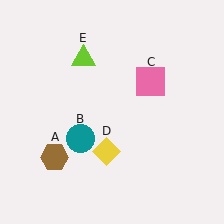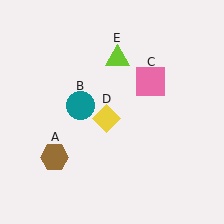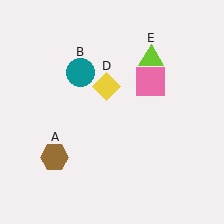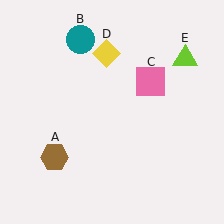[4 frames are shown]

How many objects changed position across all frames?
3 objects changed position: teal circle (object B), yellow diamond (object D), lime triangle (object E).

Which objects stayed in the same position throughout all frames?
Brown hexagon (object A) and pink square (object C) remained stationary.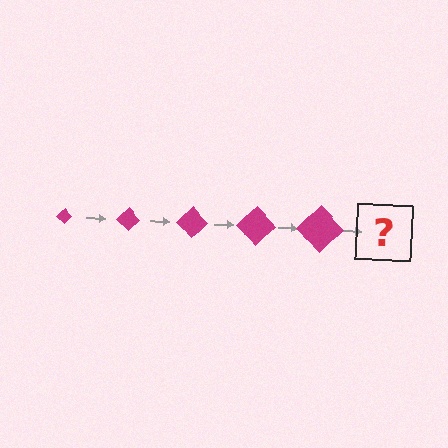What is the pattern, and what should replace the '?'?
The pattern is that the diamond gets progressively larger each step. The '?' should be a magenta diamond, larger than the previous one.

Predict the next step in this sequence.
The next step is a magenta diamond, larger than the previous one.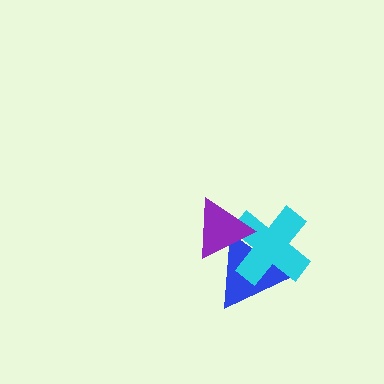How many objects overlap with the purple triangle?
2 objects overlap with the purple triangle.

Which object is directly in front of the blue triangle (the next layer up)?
The cyan cross is directly in front of the blue triangle.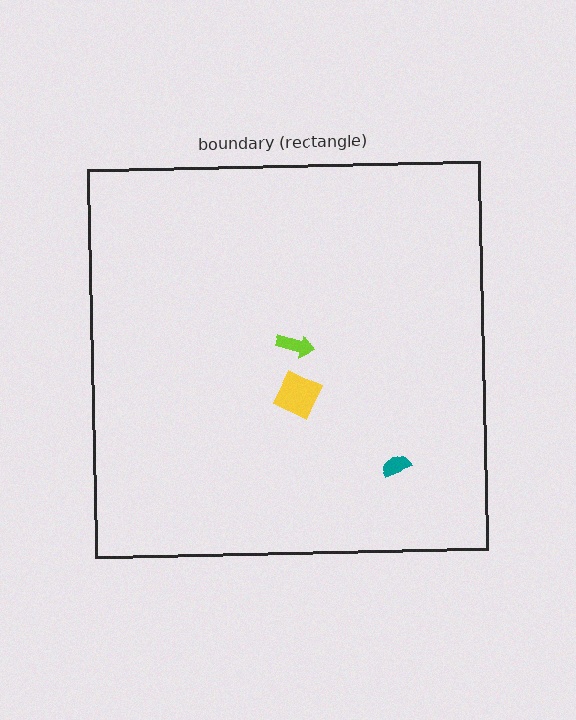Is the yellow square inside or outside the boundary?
Inside.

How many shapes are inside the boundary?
3 inside, 0 outside.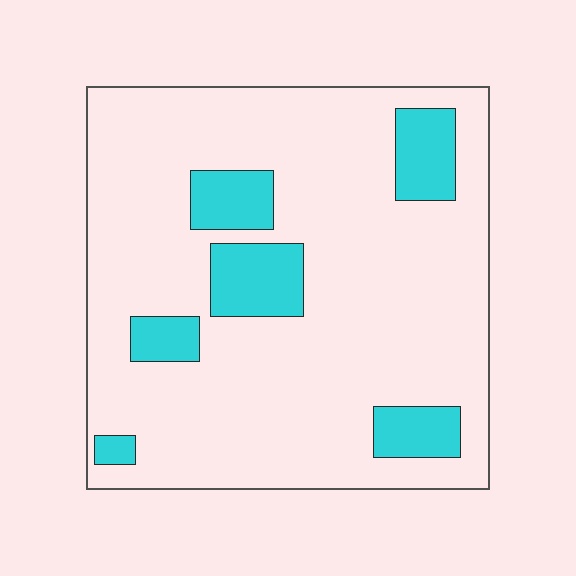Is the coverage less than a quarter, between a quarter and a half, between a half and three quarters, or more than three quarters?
Less than a quarter.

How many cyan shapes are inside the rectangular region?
6.